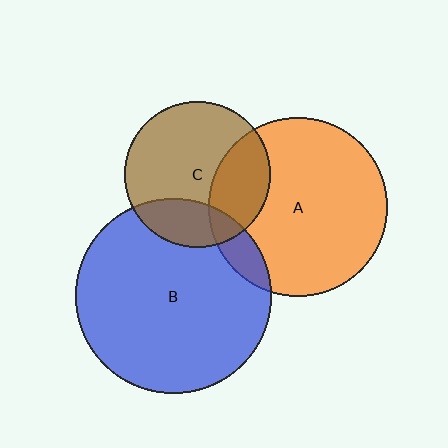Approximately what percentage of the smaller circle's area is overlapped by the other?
Approximately 10%.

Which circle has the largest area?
Circle B (blue).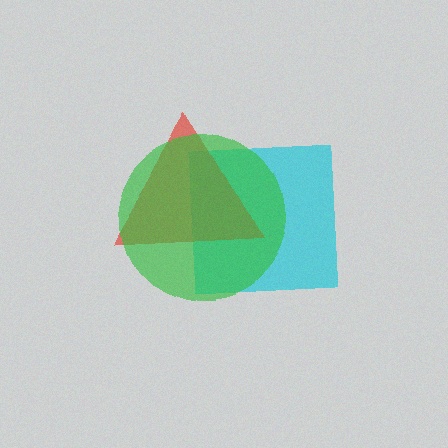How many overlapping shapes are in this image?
There are 3 overlapping shapes in the image.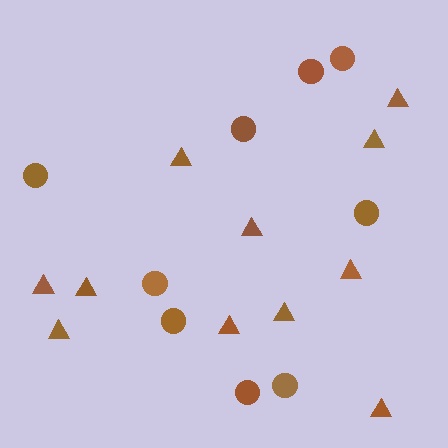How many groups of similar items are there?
There are 2 groups: one group of circles (9) and one group of triangles (11).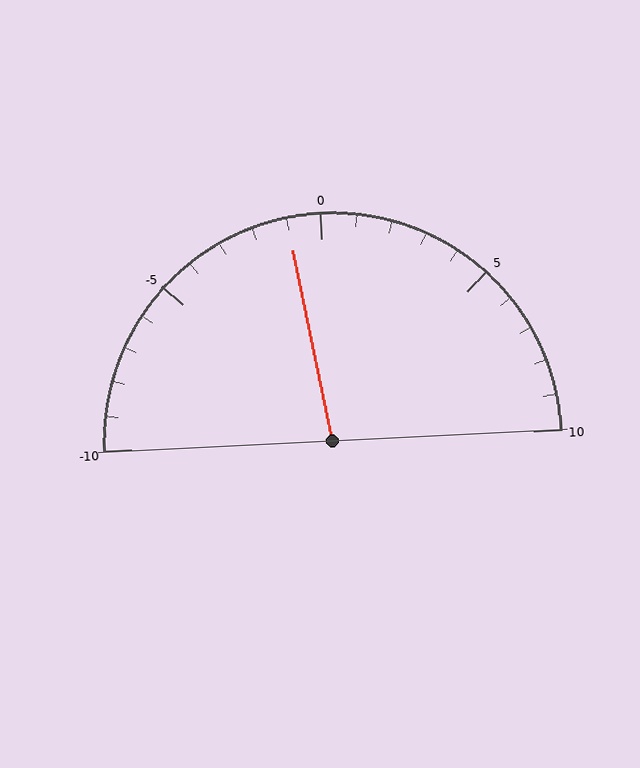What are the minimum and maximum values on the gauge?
The gauge ranges from -10 to 10.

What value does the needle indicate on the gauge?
The needle indicates approximately -1.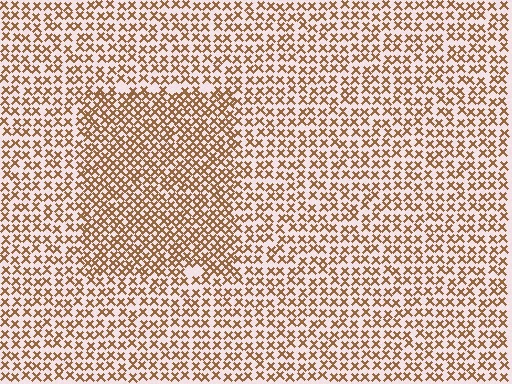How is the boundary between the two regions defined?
The boundary is defined by a change in element density (approximately 1.6x ratio). All elements are the same color, size, and shape.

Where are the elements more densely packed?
The elements are more densely packed inside the rectangle boundary.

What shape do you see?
I see a rectangle.